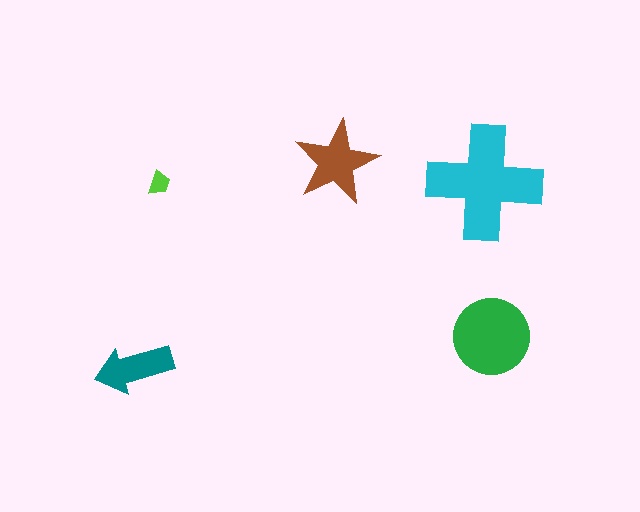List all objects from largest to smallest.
The cyan cross, the green circle, the brown star, the teal arrow, the lime trapezoid.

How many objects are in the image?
There are 5 objects in the image.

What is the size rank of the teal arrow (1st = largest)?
4th.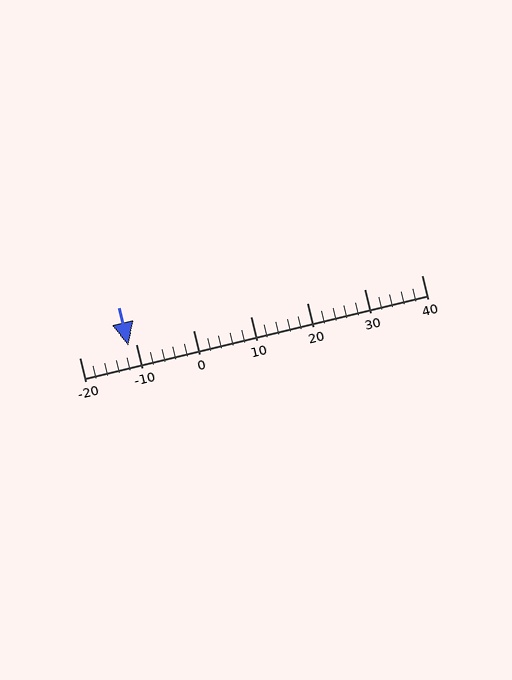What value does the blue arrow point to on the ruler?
The blue arrow points to approximately -11.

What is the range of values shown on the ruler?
The ruler shows values from -20 to 40.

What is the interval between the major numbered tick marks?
The major tick marks are spaced 10 units apart.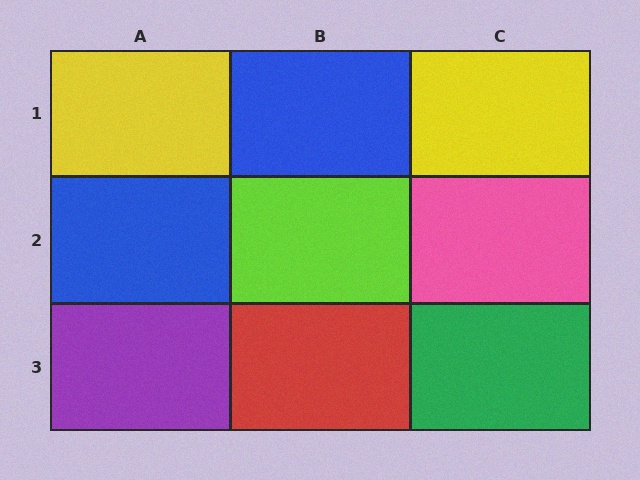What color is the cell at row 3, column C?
Green.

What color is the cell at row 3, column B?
Red.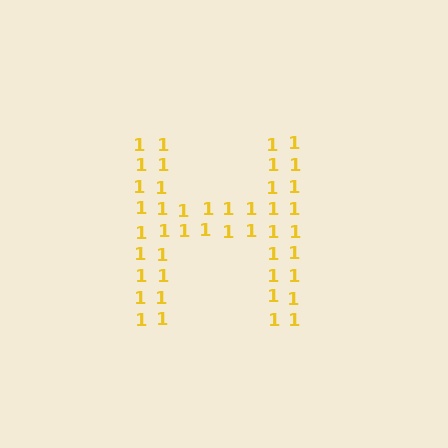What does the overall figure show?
The overall figure shows the letter H.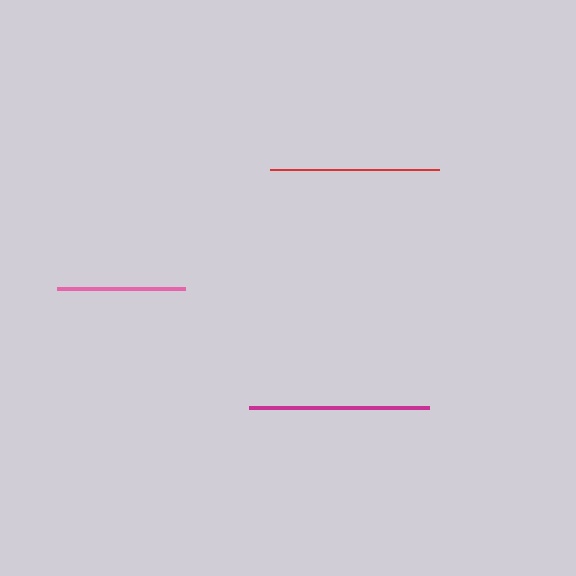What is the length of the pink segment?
The pink segment is approximately 128 pixels long.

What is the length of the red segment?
The red segment is approximately 169 pixels long.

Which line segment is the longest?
The magenta line is the longest at approximately 180 pixels.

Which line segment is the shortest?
The pink line is the shortest at approximately 128 pixels.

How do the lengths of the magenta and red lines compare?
The magenta and red lines are approximately the same length.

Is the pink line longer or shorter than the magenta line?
The magenta line is longer than the pink line.